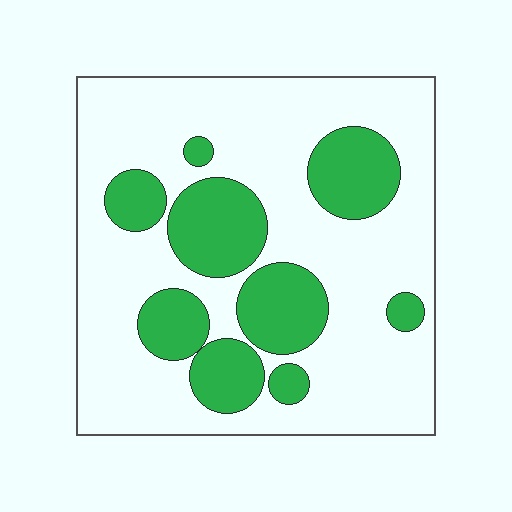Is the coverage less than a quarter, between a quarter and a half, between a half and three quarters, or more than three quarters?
Between a quarter and a half.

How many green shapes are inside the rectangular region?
9.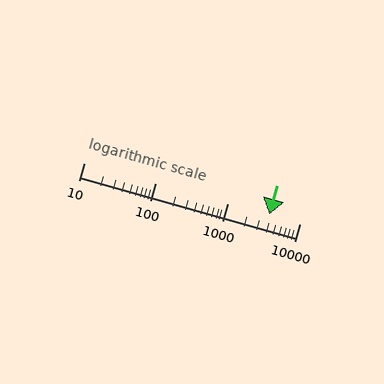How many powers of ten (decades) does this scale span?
The scale spans 3 decades, from 10 to 10000.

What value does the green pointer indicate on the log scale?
The pointer indicates approximately 3800.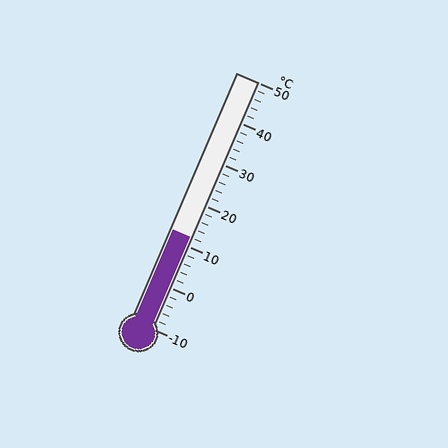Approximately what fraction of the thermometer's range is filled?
The thermometer is filled to approximately 35% of its range.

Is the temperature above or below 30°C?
The temperature is below 30°C.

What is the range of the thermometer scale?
The thermometer scale ranges from -10°C to 50°C.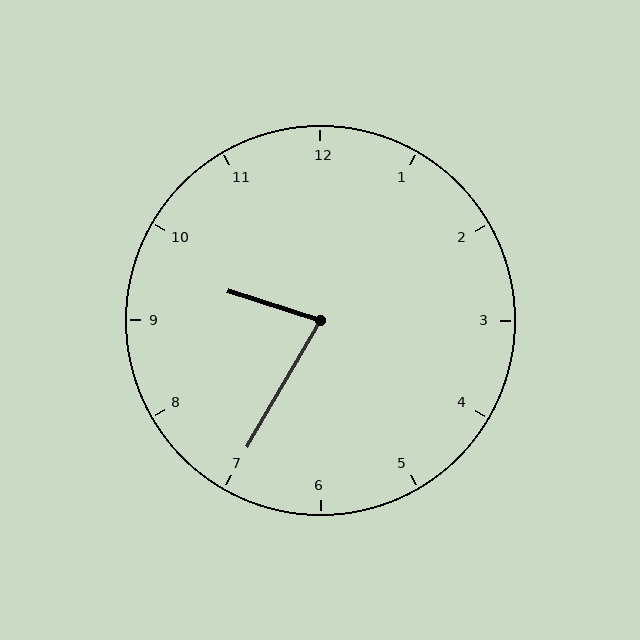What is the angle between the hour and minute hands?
Approximately 78 degrees.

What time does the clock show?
9:35.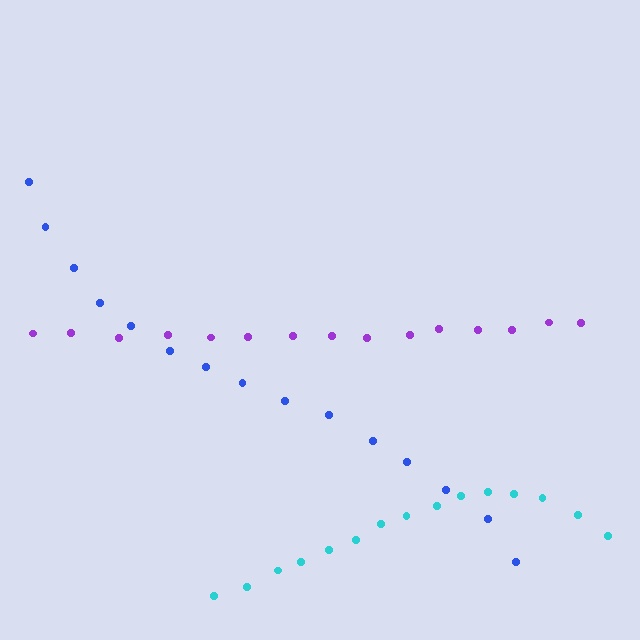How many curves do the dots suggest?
There are 3 distinct paths.